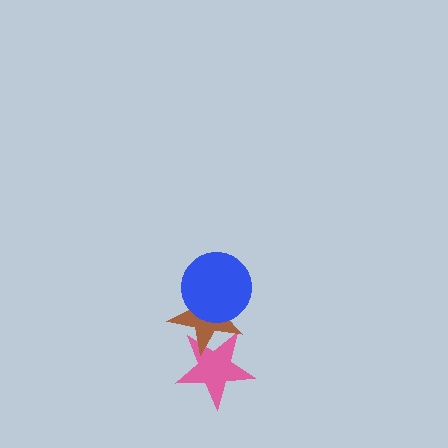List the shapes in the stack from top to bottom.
From top to bottom: the blue circle, the brown star, the pink star.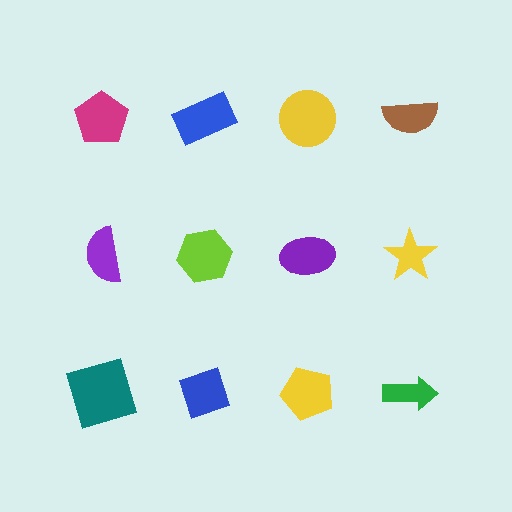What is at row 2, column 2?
A lime hexagon.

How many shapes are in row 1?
4 shapes.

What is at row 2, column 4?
A yellow star.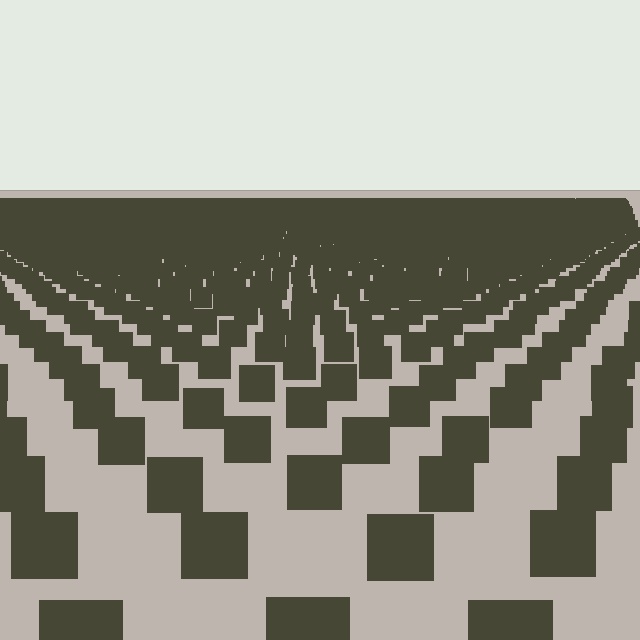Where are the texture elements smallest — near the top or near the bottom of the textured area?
Near the top.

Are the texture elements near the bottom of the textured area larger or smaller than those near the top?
Larger. Near the bottom, elements are closer to the viewer and appear at a bigger on-screen size.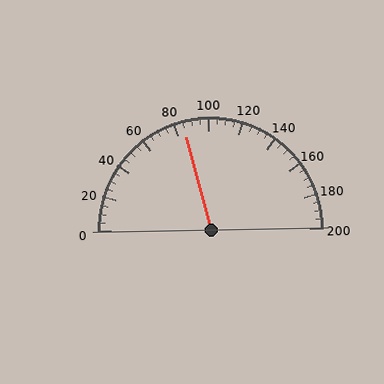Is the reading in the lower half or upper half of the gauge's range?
The reading is in the lower half of the range (0 to 200).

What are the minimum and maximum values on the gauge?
The gauge ranges from 0 to 200.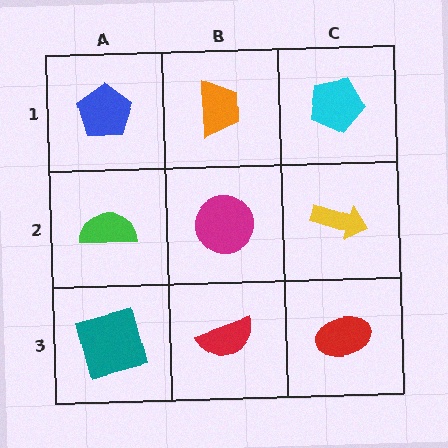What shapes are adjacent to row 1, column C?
A yellow arrow (row 2, column C), an orange trapezoid (row 1, column B).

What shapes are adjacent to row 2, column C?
A cyan pentagon (row 1, column C), a red ellipse (row 3, column C), a magenta circle (row 2, column B).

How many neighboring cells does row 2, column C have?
3.